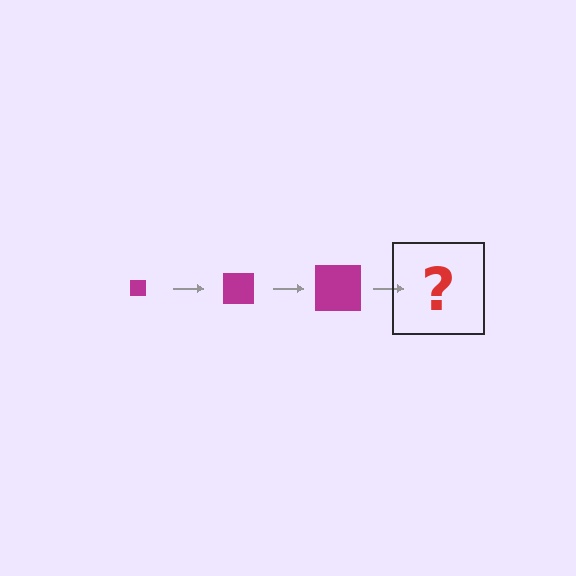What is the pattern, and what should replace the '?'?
The pattern is that the square gets progressively larger each step. The '?' should be a magenta square, larger than the previous one.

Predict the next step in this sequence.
The next step is a magenta square, larger than the previous one.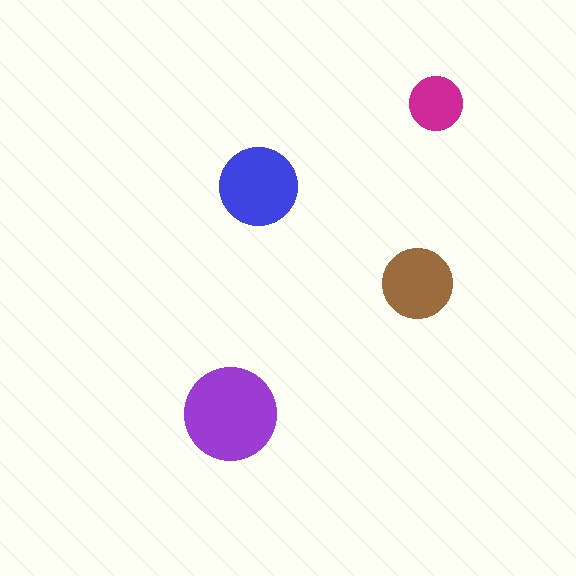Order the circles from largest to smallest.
the purple one, the blue one, the brown one, the magenta one.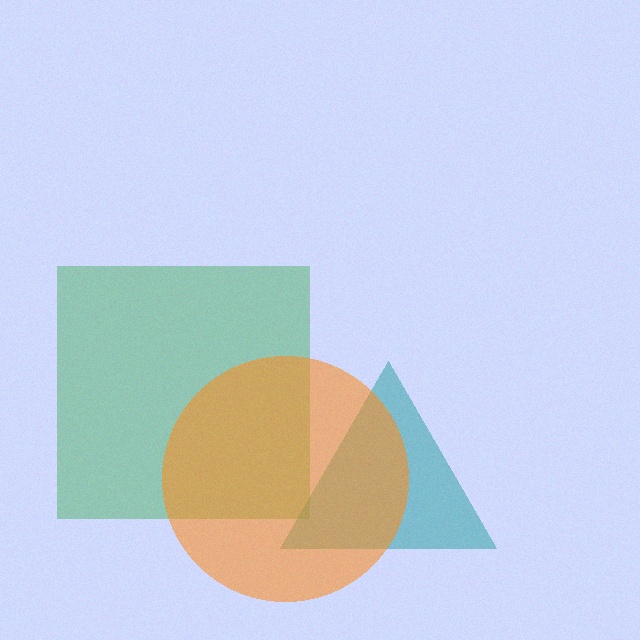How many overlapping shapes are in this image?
There are 3 overlapping shapes in the image.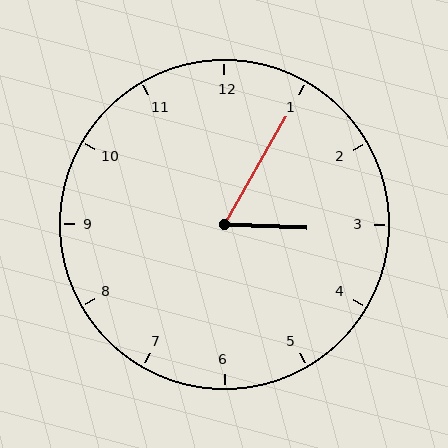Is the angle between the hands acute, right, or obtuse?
It is acute.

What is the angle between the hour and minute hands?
Approximately 62 degrees.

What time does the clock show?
3:05.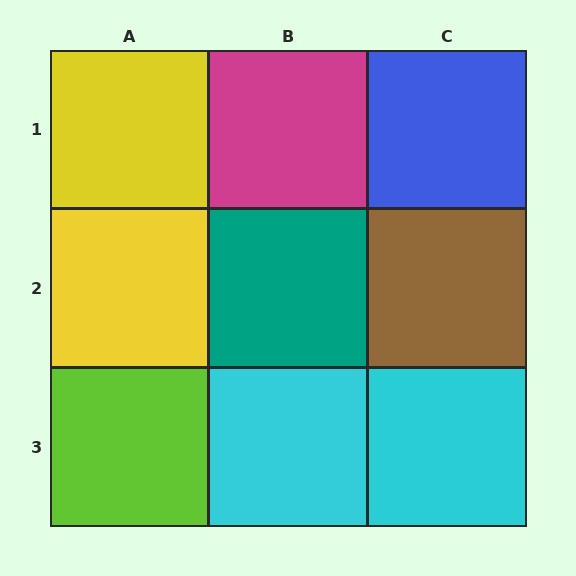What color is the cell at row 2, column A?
Yellow.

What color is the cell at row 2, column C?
Brown.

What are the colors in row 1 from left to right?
Yellow, magenta, blue.